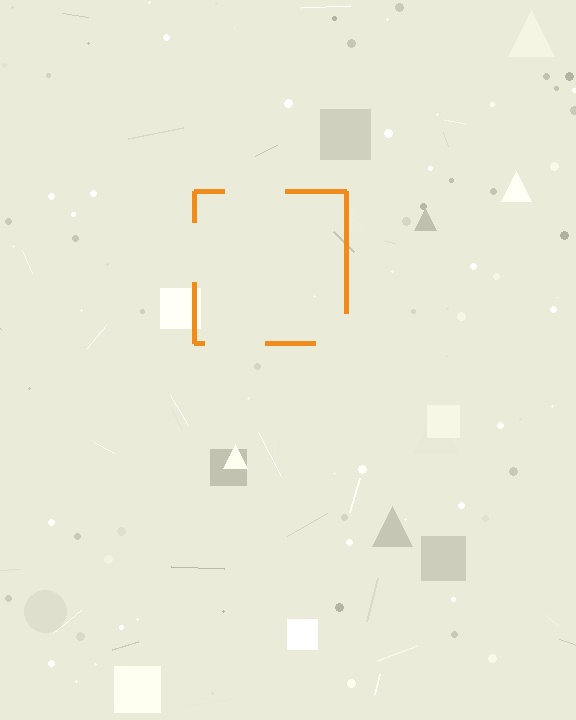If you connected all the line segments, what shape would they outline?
They would outline a square.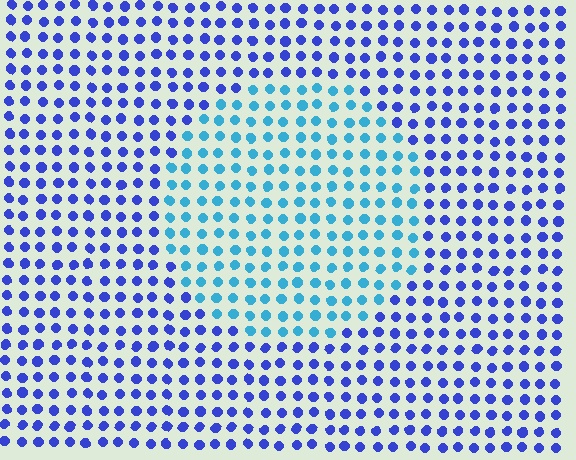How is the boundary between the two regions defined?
The boundary is defined purely by a slight shift in hue (about 41 degrees). Spacing, size, and orientation are identical on both sides.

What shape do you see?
I see a circle.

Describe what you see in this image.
The image is filled with small blue elements in a uniform arrangement. A circle-shaped region is visible where the elements are tinted to a slightly different hue, forming a subtle color boundary.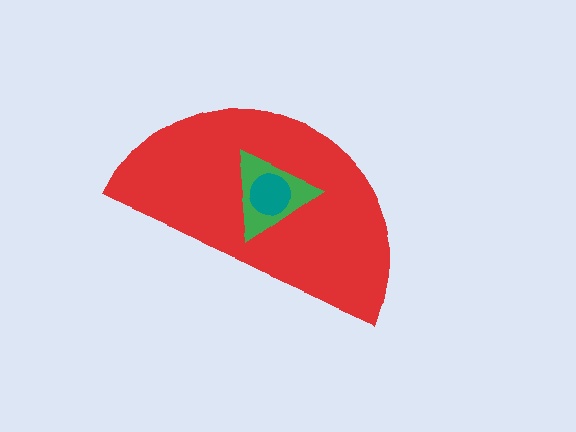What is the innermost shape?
The teal circle.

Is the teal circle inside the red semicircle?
Yes.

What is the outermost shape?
The red semicircle.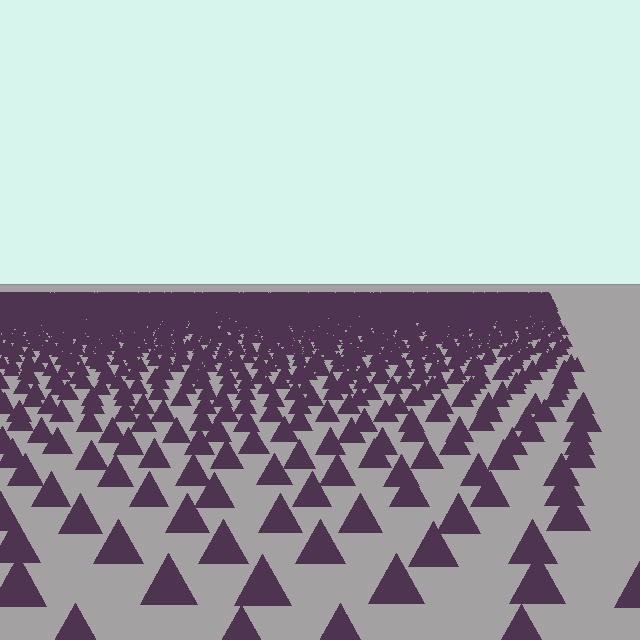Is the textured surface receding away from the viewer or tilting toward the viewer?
The surface is receding away from the viewer. Texture elements get smaller and denser toward the top.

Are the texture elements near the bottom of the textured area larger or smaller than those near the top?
Larger. Near the bottom, elements are closer to the viewer and appear at a bigger on-screen size.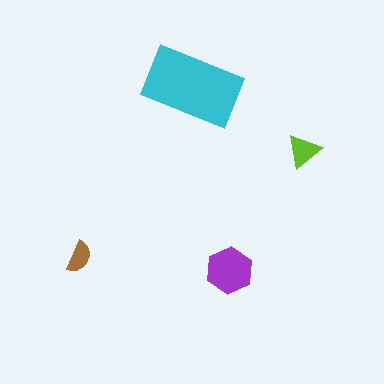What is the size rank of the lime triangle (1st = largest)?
3rd.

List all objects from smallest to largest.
The brown semicircle, the lime triangle, the purple hexagon, the cyan rectangle.